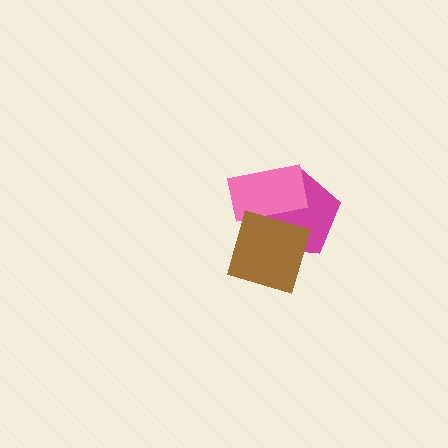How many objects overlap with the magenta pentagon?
2 objects overlap with the magenta pentagon.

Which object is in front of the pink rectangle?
The brown diamond is in front of the pink rectangle.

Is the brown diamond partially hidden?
No, no other shape covers it.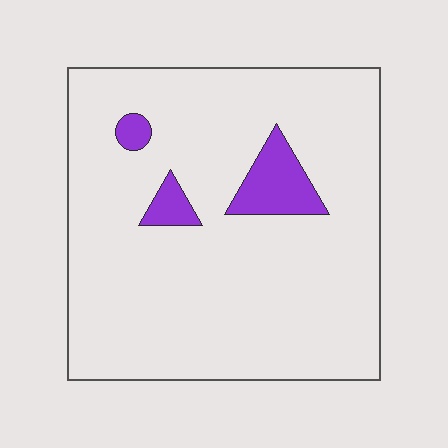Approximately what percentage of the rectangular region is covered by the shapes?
Approximately 10%.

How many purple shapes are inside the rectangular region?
3.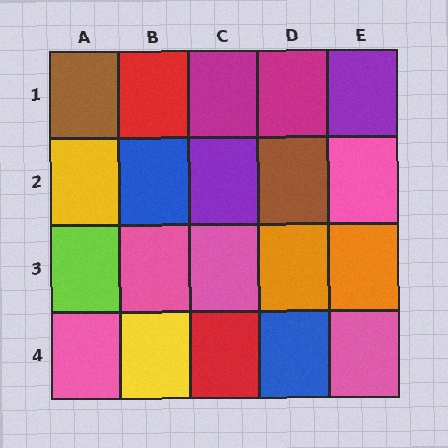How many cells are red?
2 cells are red.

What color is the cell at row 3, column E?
Orange.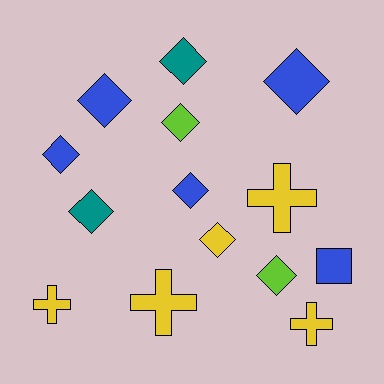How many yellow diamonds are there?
There is 1 yellow diamond.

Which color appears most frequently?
Yellow, with 5 objects.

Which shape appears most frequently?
Diamond, with 9 objects.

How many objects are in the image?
There are 14 objects.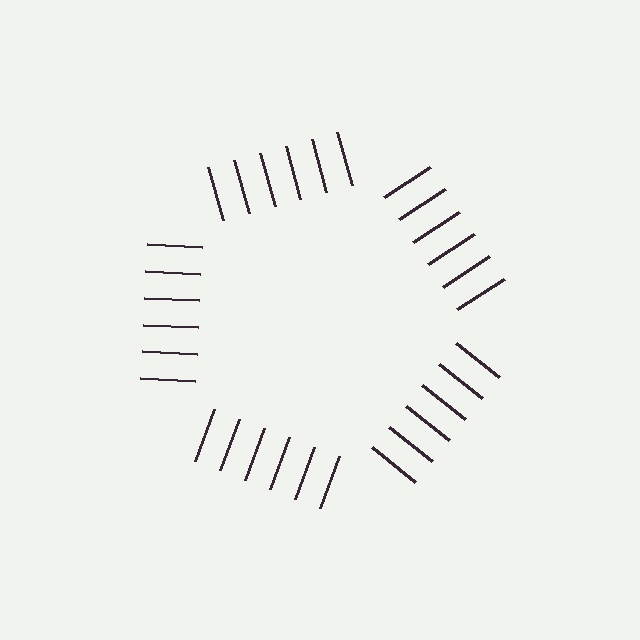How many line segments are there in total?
30 — 6 along each of the 5 edges.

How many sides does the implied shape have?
5 sides — the line-ends trace a pentagon.